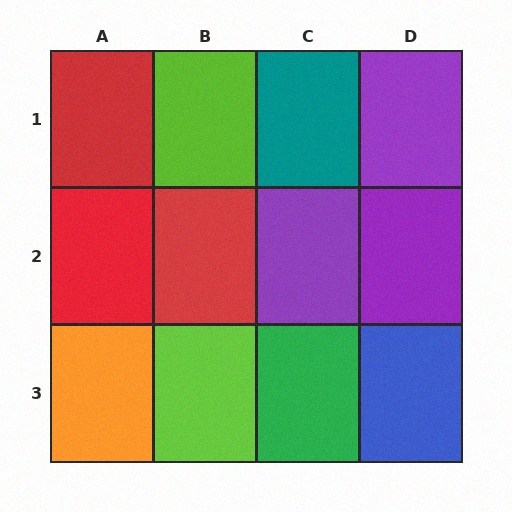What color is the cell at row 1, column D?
Purple.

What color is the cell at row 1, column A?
Red.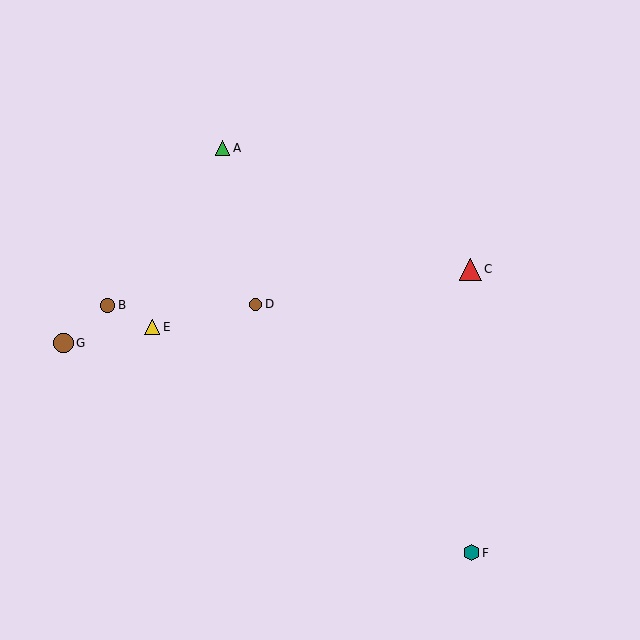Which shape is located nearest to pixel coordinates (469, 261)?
The red triangle (labeled C) at (470, 269) is nearest to that location.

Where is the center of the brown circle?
The center of the brown circle is at (256, 304).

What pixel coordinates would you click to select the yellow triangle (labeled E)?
Click at (152, 327) to select the yellow triangle E.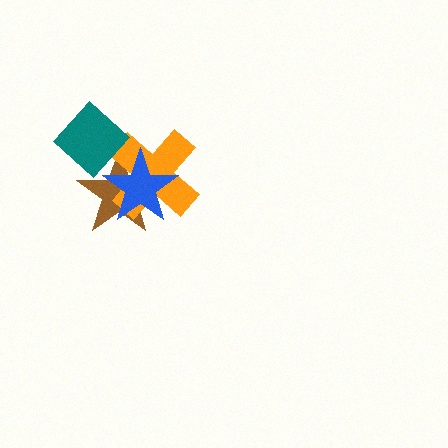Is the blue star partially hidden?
Yes, it is partially covered by another shape.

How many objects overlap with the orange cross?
3 objects overlap with the orange cross.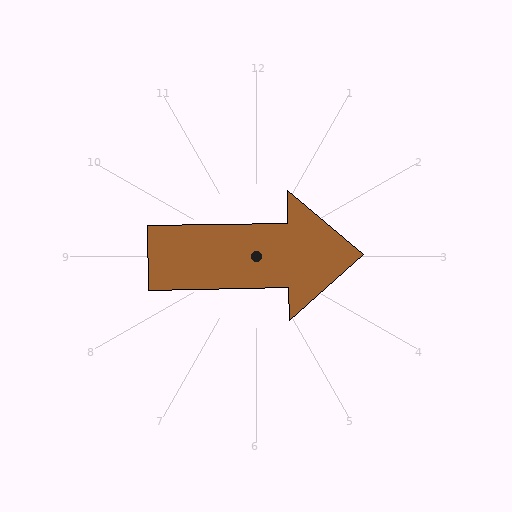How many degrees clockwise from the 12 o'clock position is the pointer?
Approximately 89 degrees.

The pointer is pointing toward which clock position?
Roughly 3 o'clock.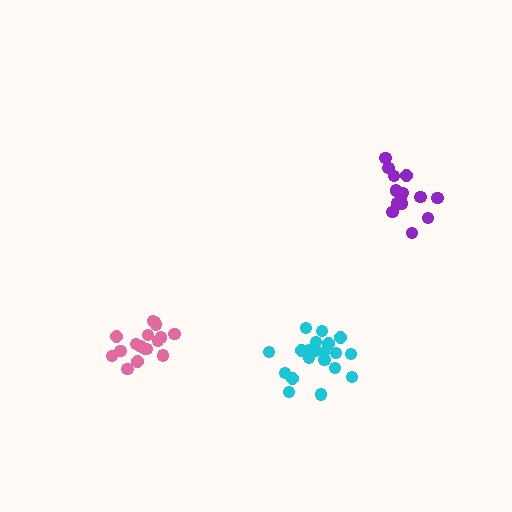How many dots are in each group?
Group 1: 15 dots, Group 2: 17 dots, Group 3: 20 dots (52 total).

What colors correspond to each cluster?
The clusters are colored: purple, pink, cyan.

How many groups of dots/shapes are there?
There are 3 groups.